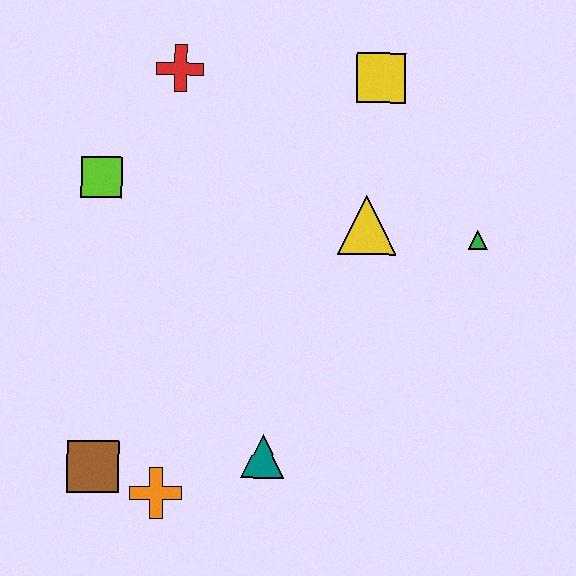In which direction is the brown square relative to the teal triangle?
The brown square is to the left of the teal triangle.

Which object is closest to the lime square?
The red cross is closest to the lime square.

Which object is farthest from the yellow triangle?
The brown square is farthest from the yellow triangle.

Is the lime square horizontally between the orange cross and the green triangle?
No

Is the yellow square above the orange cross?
Yes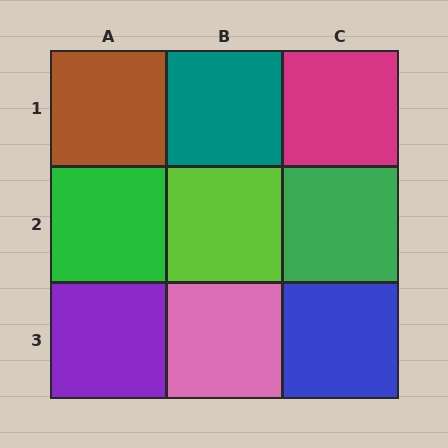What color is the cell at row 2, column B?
Lime.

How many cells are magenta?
1 cell is magenta.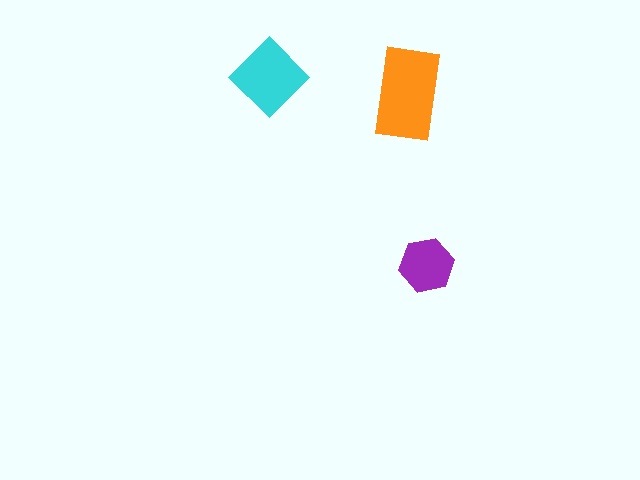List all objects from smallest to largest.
The purple hexagon, the cyan diamond, the orange rectangle.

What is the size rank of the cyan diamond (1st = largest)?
2nd.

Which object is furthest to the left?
The cyan diamond is leftmost.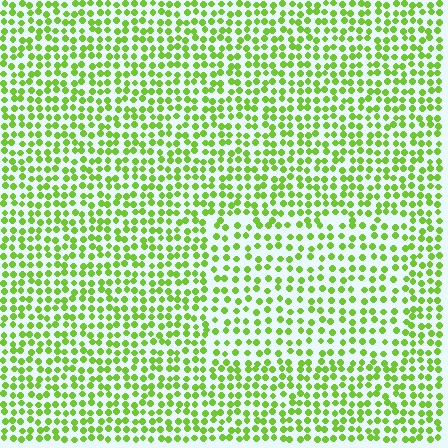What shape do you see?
I see a rectangle.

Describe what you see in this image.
The image contains small lime elements arranged at two different densities. A rectangle-shaped region is visible where the elements are less densely packed than the surrounding area.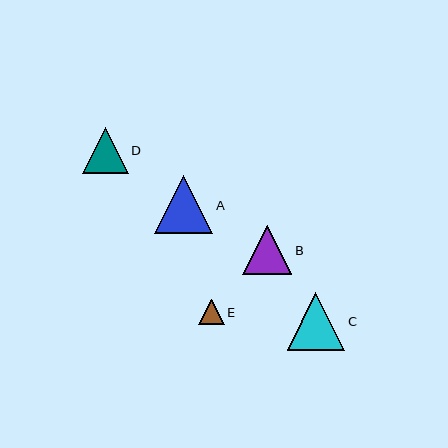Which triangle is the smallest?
Triangle E is the smallest with a size of approximately 25 pixels.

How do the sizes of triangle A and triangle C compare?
Triangle A and triangle C are approximately the same size.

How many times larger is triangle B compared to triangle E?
Triangle B is approximately 1.9 times the size of triangle E.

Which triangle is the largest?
Triangle A is the largest with a size of approximately 58 pixels.